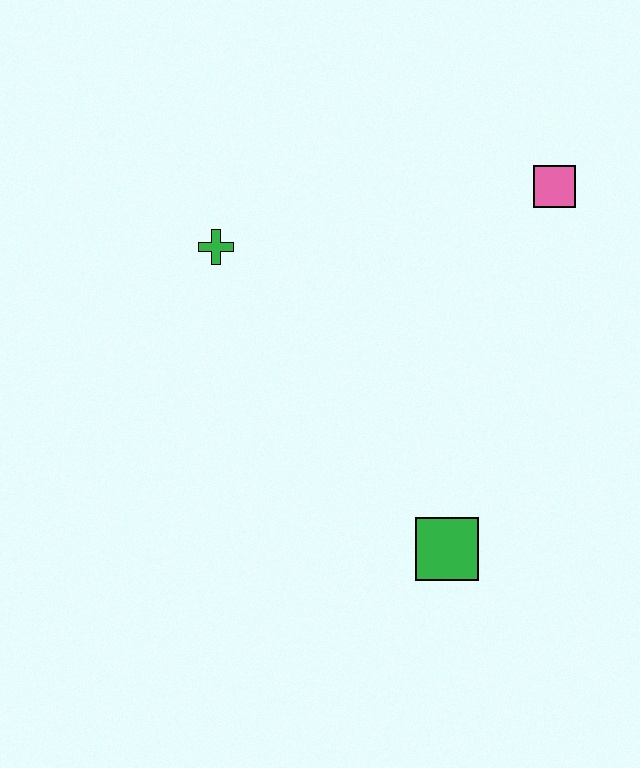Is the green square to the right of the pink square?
No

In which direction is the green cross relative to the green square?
The green cross is above the green square.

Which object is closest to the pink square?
The green cross is closest to the pink square.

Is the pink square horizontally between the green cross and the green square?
No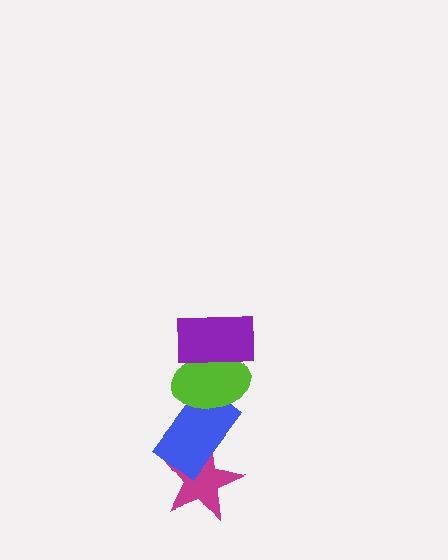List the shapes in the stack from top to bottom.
From top to bottom: the purple rectangle, the lime ellipse, the blue rectangle, the magenta star.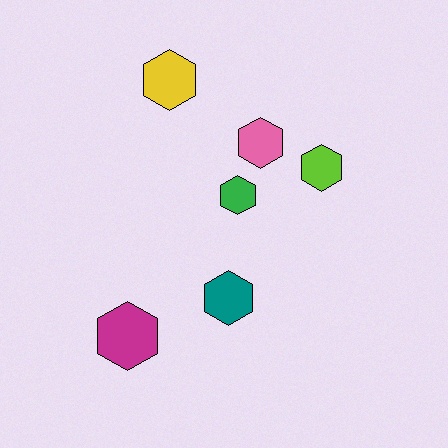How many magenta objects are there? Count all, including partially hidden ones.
There is 1 magenta object.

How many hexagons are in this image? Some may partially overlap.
There are 6 hexagons.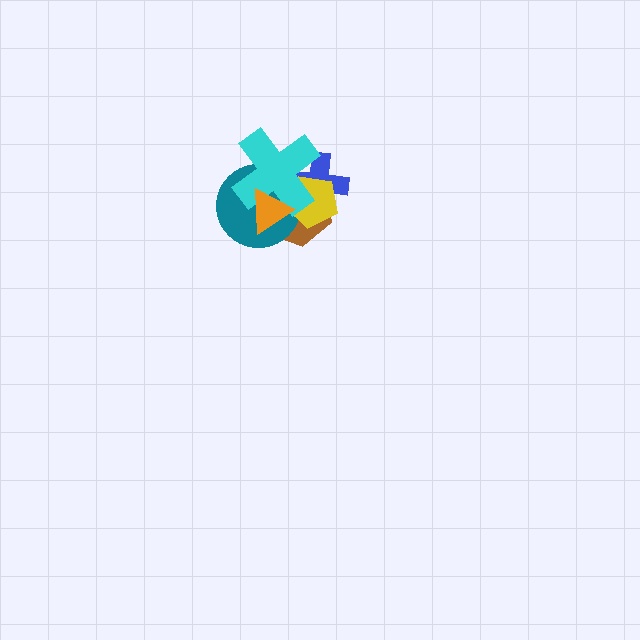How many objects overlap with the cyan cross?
5 objects overlap with the cyan cross.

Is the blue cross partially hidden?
Yes, it is partially covered by another shape.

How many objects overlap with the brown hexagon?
5 objects overlap with the brown hexagon.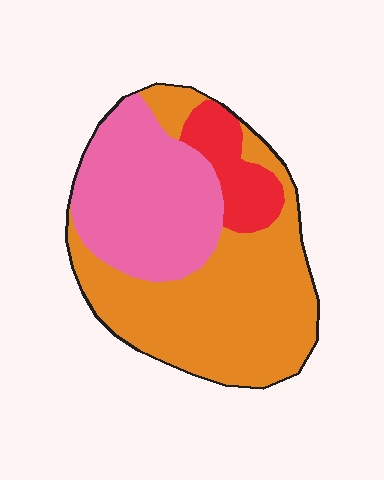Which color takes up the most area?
Orange, at roughly 55%.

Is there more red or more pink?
Pink.